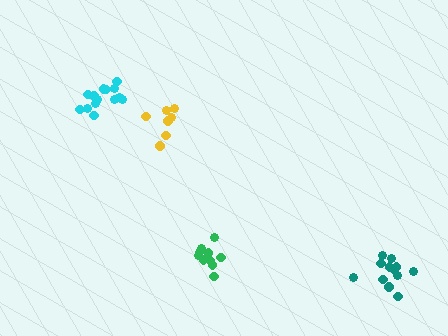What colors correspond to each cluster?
The clusters are colored: cyan, teal, yellow, green.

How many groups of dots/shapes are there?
There are 4 groups.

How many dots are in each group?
Group 1: 14 dots, Group 2: 12 dots, Group 3: 8 dots, Group 4: 10 dots (44 total).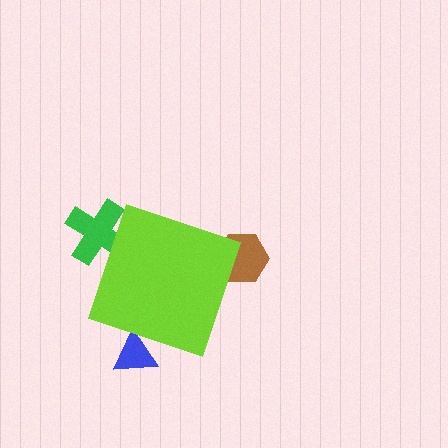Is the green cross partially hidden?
Yes, the green cross is partially hidden behind the lime diamond.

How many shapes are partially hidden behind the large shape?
3 shapes are partially hidden.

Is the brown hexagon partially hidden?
Yes, the brown hexagon is partially hidden behind the lime diamond.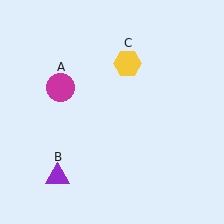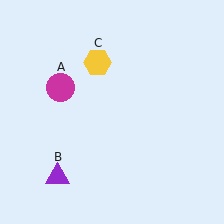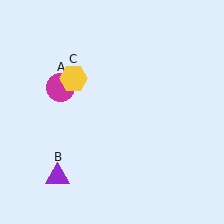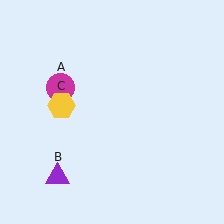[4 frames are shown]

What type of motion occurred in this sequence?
The yellow hexagon (object C) rotated counterclockwise around the center of the scene.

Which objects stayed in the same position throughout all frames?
Magenta circle (object A) and purple triangle (object B) remained stationary.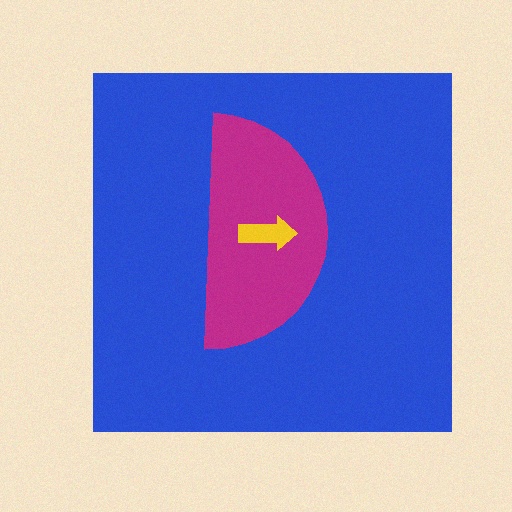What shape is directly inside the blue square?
The magenta semicircle.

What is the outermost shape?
The blue square.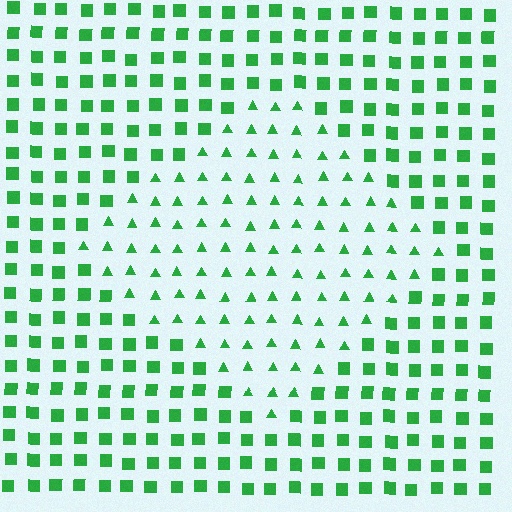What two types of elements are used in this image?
The image uses triangles inside the diamond region and squares outside it.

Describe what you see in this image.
The image is filled with small green elements arranged in a uniform grid. A diamond-shaped region contains triangles, while the surrounding area contains squares. The boundary is defined purely by the change in element shape.